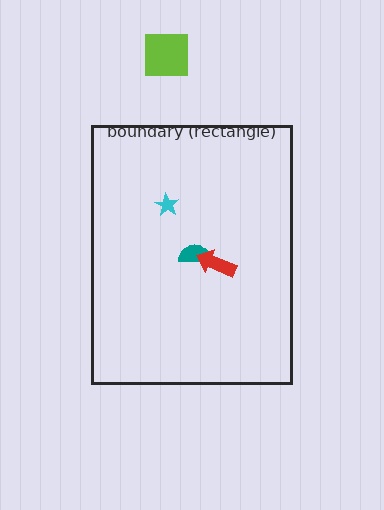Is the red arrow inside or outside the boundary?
Inside.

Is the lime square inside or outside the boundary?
Outside.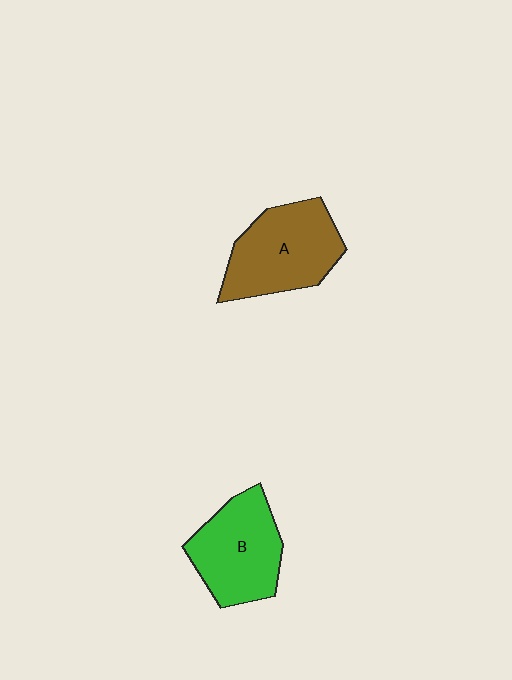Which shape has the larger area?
Shape A (brown).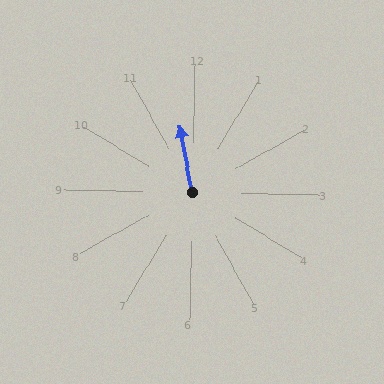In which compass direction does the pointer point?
North.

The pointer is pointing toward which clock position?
Roughly 12 o'clock.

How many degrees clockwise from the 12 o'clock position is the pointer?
Approximately 349 degrees.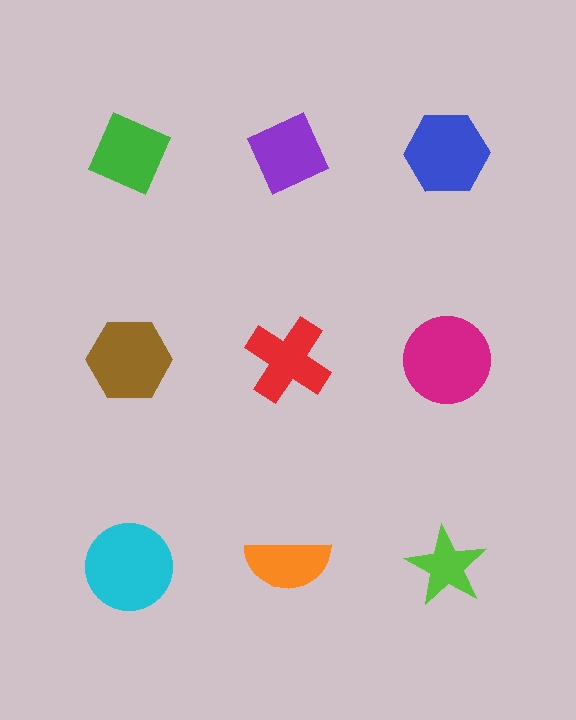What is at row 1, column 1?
A green diamond.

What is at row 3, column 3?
A lime star.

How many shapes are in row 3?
3 shapes.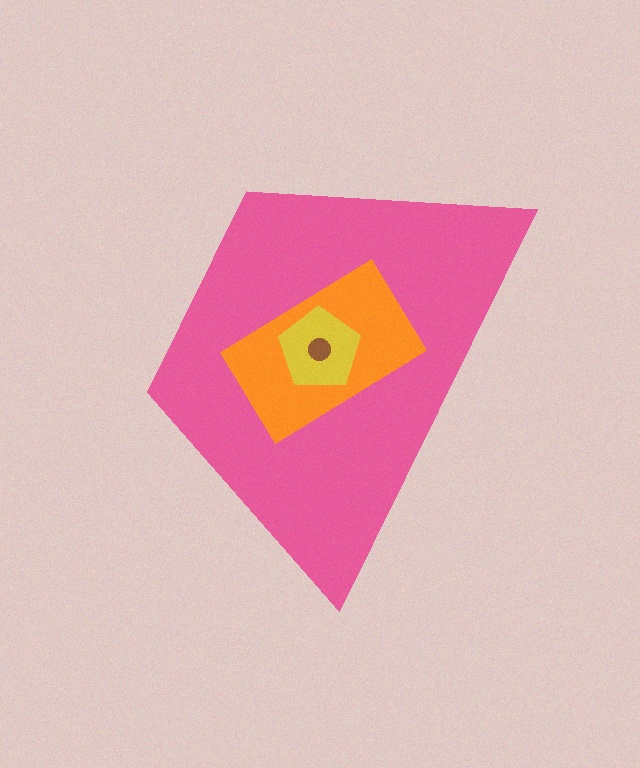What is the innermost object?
The brown circle.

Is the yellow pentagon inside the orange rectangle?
Yes.